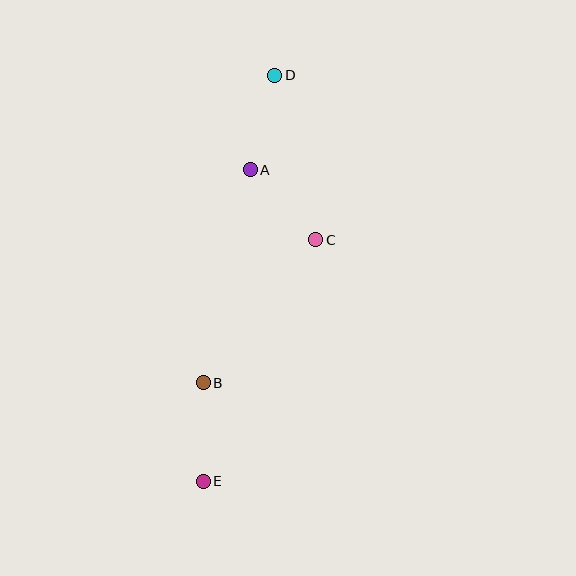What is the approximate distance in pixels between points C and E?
The distance between C and E is approximately 266 pixels.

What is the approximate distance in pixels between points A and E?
The distance between A and E is approximately 315 pixels.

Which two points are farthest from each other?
Points D and E are farthest from each other.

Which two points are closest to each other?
Points A and C are closest to each other.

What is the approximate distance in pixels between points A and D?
The distance between A and D is approximately 97 pixels.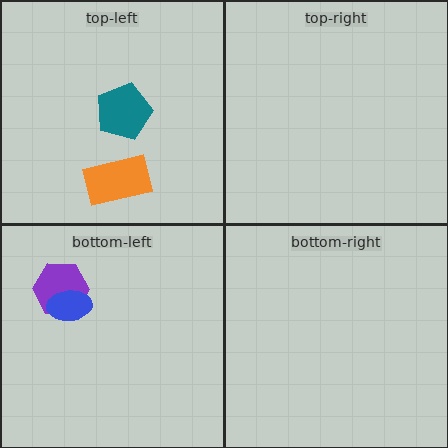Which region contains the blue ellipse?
The bottom-left region.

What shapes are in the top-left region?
The teal pentagon, the orange rectangle.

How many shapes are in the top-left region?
2.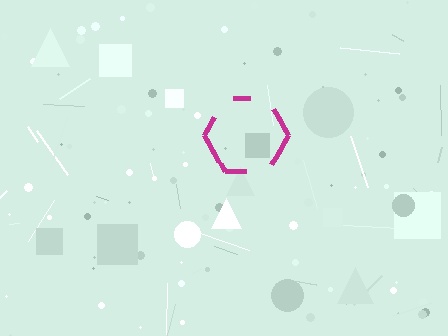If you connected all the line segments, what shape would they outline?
They would outline a hexagon.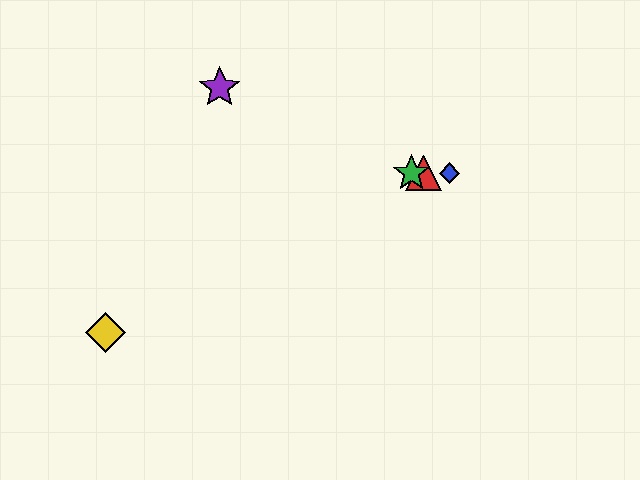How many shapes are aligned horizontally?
3 shapes (the red triangle, the blue diamond, the green star) are aligned horizontally.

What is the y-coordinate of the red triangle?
The red triangle is at y≈173.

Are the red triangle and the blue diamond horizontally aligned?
Yes, both are at y≈173.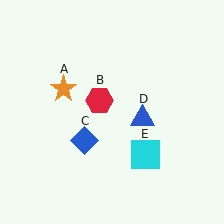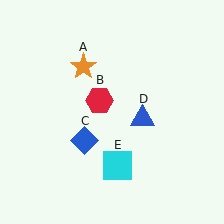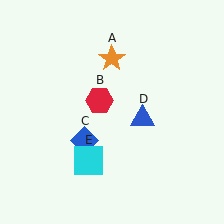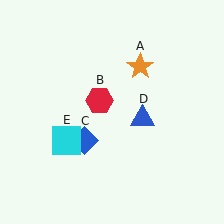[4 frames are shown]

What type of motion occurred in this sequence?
The orange star (object A), cyan square (object E) rotated clockwise around the center of the scene.